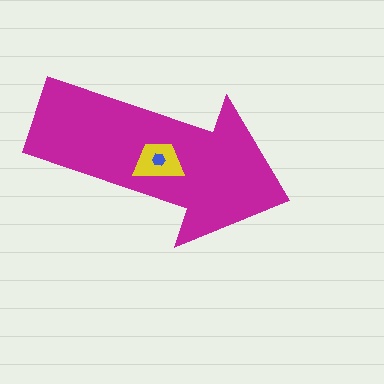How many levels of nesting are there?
3.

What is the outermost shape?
The magenta arrow.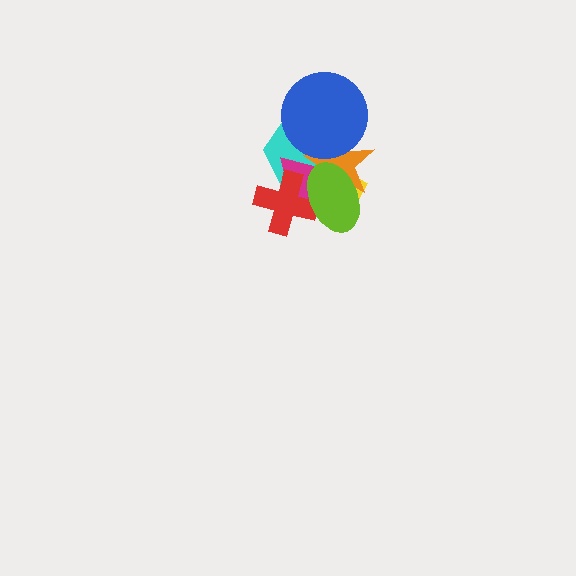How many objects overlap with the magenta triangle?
6 objects overlap with the magenta triangle.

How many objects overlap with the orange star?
5 objects overlap with the orange star.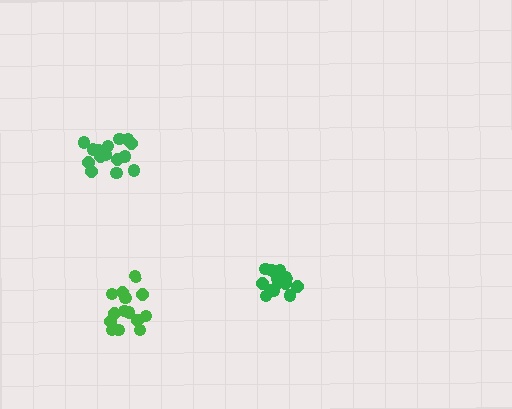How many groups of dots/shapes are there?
There are 3 groups.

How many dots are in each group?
Group 1: 17 dots, Group 2: 13 dots, Group 3: 14 dots (44 total).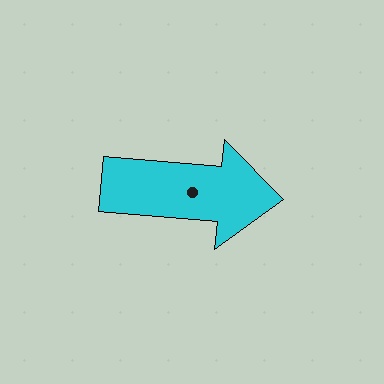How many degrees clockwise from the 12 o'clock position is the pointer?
Approximately 95 degrees.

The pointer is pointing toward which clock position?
Roughly 3 o'clock.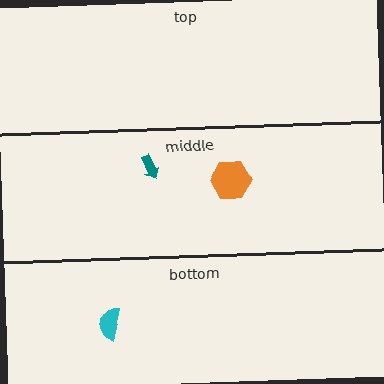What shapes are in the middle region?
The orange hexagon, the teal arrow.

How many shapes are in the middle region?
2.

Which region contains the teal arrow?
The middle region.